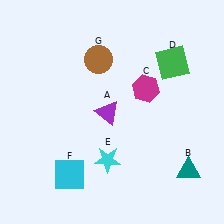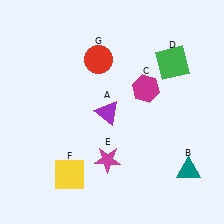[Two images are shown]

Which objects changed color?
E changed from cyan to magenta. F changed from cyan to yellow. G changed from brown to red.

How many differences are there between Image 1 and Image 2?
There are 3 differences between the two images.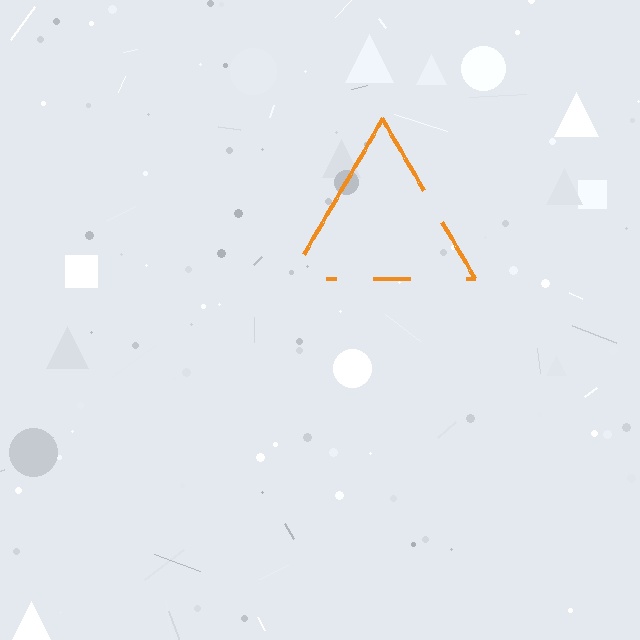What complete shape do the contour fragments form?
The contour fragments form a triangle.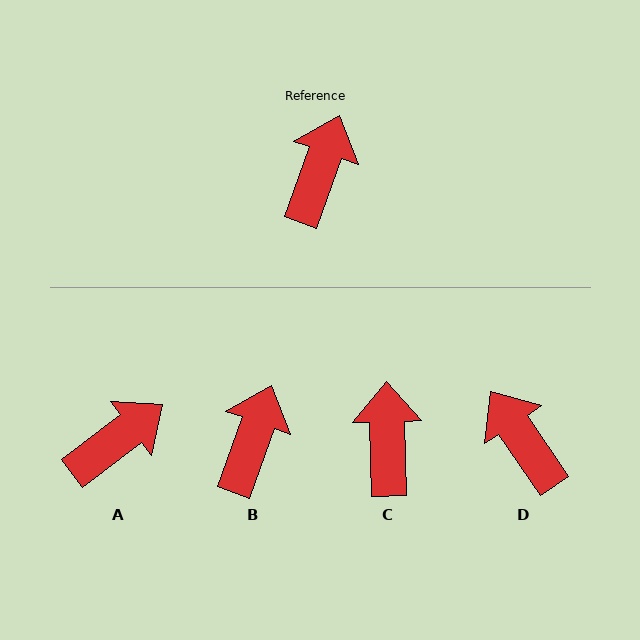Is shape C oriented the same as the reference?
No, it is off by about 21 degrees.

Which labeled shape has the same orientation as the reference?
B.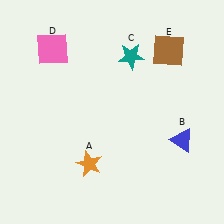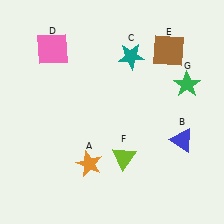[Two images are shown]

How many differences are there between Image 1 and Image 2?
There are 2 differences between the two images.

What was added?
A lime triangle (F), a green star (G) were added in Image 2.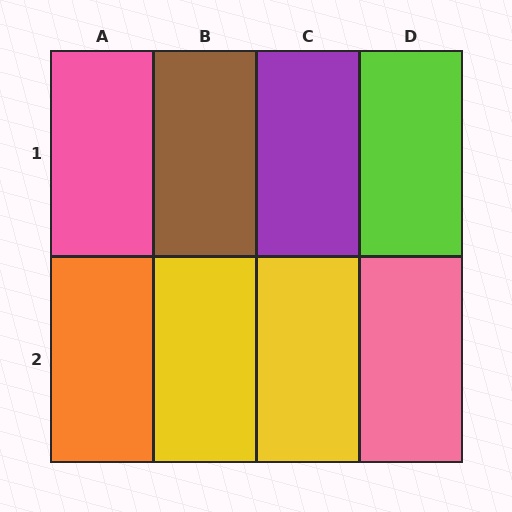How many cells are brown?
1 cell is brown.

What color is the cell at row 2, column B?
Yellow.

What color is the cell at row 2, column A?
Orange.